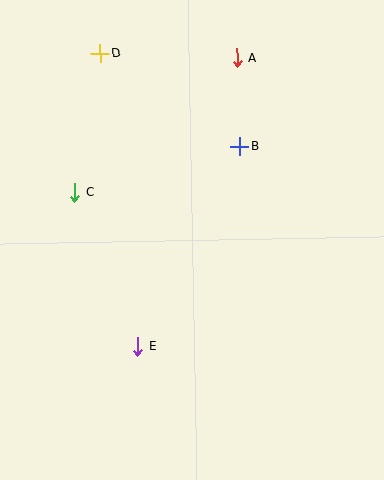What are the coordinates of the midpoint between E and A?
The midpoint between E and A is at (187, 202).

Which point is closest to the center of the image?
Point B at (240, 146) is closest to the center.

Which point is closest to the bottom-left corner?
Point E is closest to the bottom-left corner.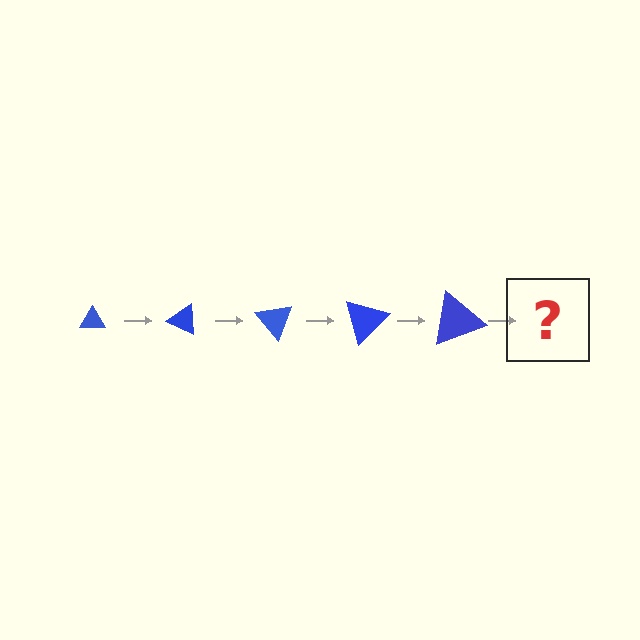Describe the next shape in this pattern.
It should be a triangle, larger than the previous one and rotated 125 degrees from the start.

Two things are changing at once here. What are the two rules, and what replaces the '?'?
The two rules are that the triangle grows larger each step and it rotates 25 degrees each step. The '?' should be a triangle, larger than the previous one and rotated 125 degrees from the start.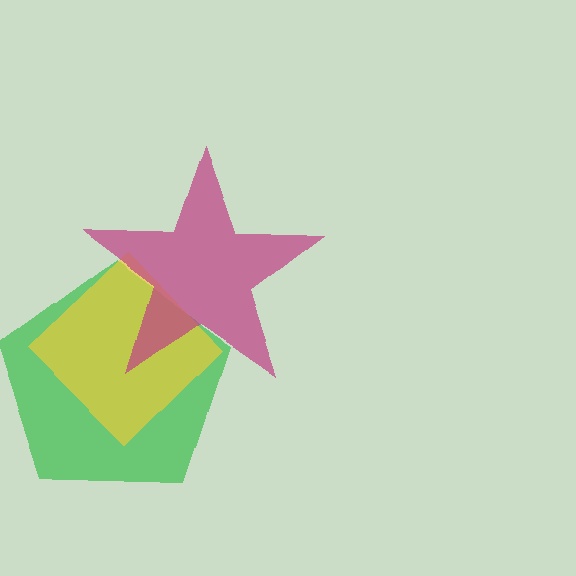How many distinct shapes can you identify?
There are 3 distinct shapes: a green pentagon, a yellow diamond, a magenta star.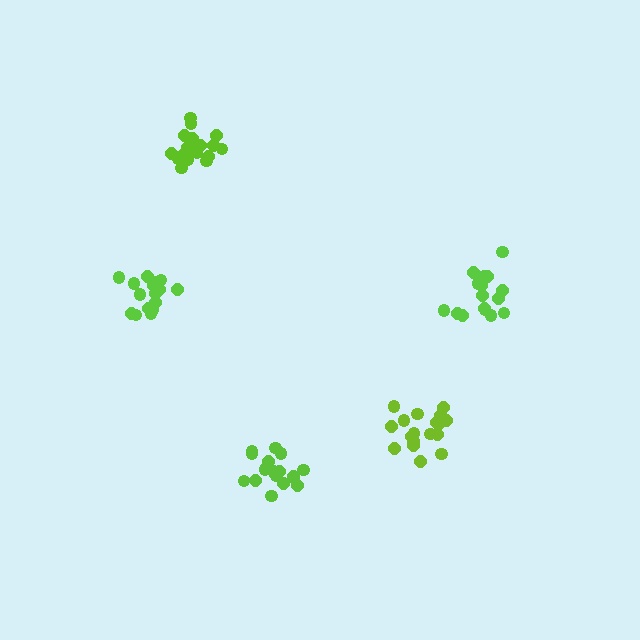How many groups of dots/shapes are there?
There are 5 groups.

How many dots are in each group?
Group 1: 20 dots, Group 2: 18 dots, Group 3: 16 dots, Group 4: 17 dots, Group 5: 18 dots (89 total).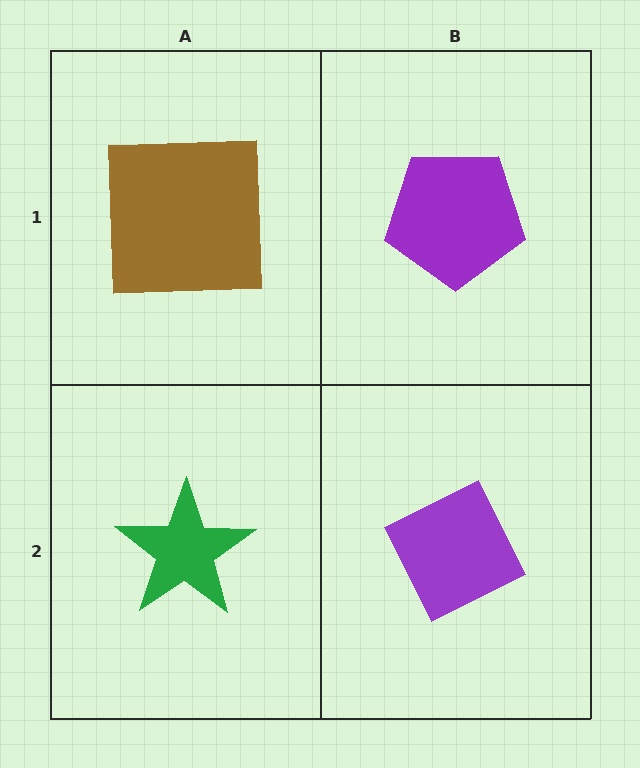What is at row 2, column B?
A purple diamond.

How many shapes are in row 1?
2 shapes.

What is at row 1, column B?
A purple pentagon.